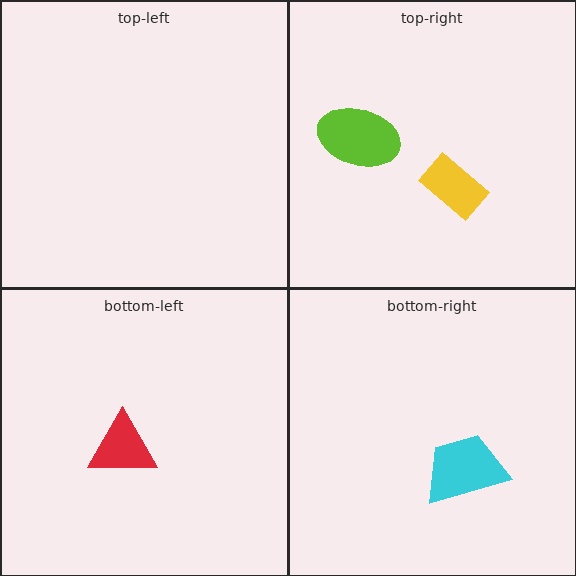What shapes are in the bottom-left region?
The red triangle.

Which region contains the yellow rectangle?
The top-right region.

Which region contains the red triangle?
The bottom-left region.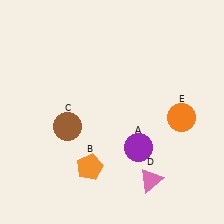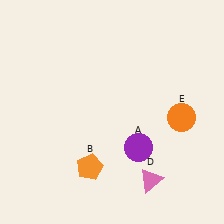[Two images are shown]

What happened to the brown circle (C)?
The brown circle (C) was removed in Image 2. It was in the bottom-left area of Image 1.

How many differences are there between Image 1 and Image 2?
There is 1 difference between the two images.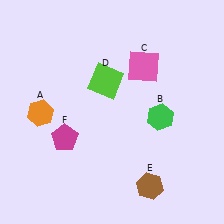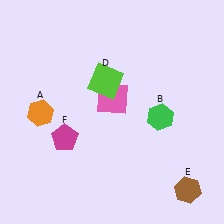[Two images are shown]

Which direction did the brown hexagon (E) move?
The brown hexagon (E) moved right.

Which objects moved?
The objects that moved are: the pink square (C), the brown hexagon (E).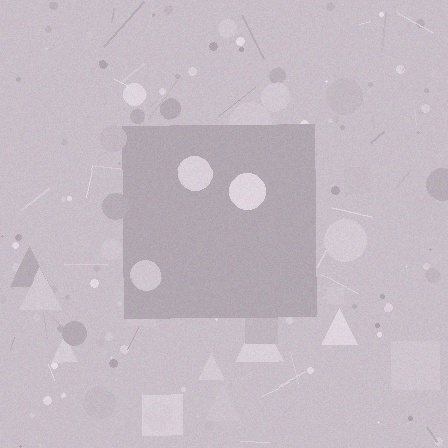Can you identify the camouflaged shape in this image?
The camouflaged shape is a square.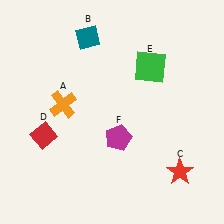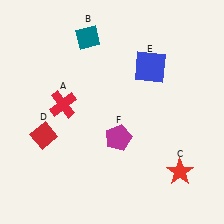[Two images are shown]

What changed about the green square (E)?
In Image 1, E is green. In Image 2, it changed to blue.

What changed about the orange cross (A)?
In Image 1, A is orange. In Image 2, it changed to red.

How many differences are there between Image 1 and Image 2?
There are 2 differences between the two images.